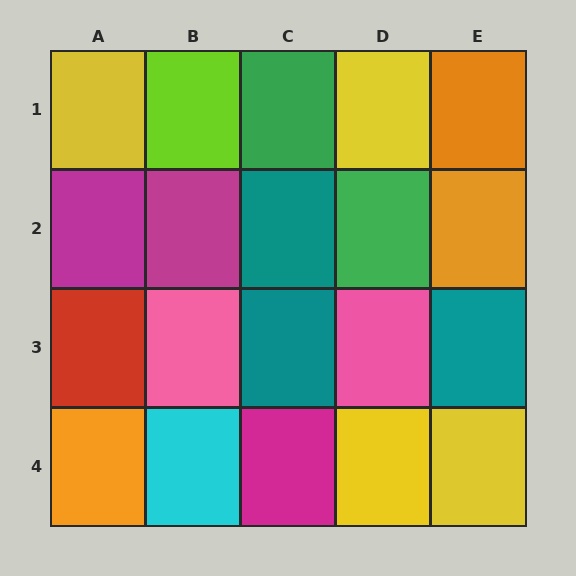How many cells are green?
2 cells are green.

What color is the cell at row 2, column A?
Magenta.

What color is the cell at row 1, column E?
Orange.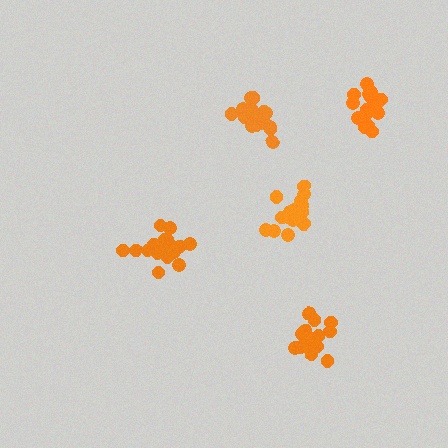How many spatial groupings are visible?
There are 5 spatial groupings.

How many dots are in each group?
Group 1: 19 dots, Group 2: 16 dots, Group 3: 19 dots, Group 4: 18 dots, Group 5: 15 dots (87 total).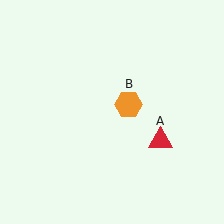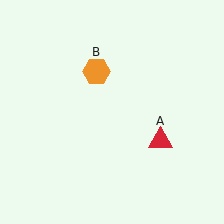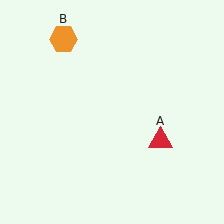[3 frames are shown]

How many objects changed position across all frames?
1 object changed position: orange hexagon (object B).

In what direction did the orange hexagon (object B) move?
The orange hexagon (object B) moved up and to the left.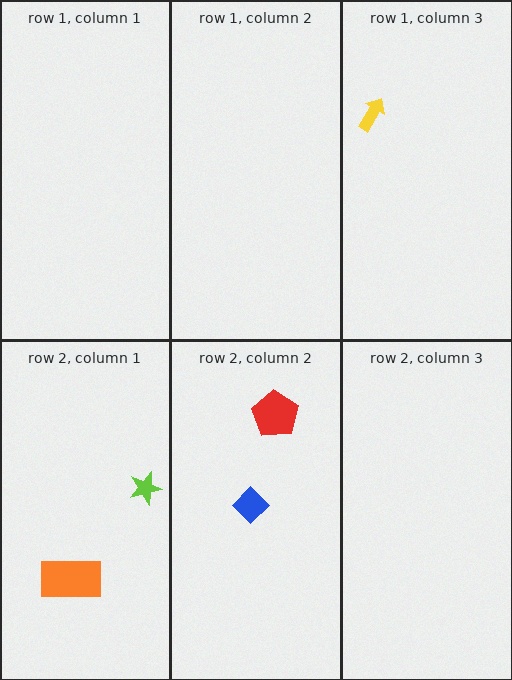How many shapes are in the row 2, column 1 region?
2.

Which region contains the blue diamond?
The row 2, column 2 region.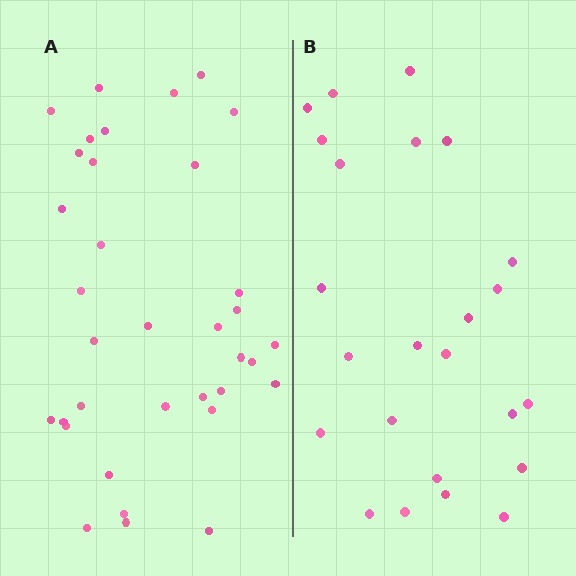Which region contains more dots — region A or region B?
Region A (the left region) has more dots.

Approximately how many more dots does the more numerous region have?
Region A has roughly 12 or so more dots than region B.